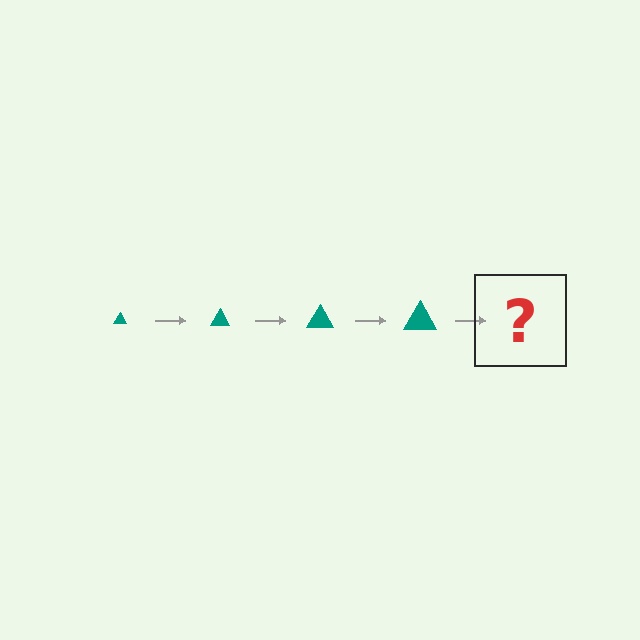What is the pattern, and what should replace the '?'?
The pattern is that the triangle gets progressively larger each step. The '?' should be a teal triangle, larger than the previous one.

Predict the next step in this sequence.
The next step is a teal triangle, larger than the previous one.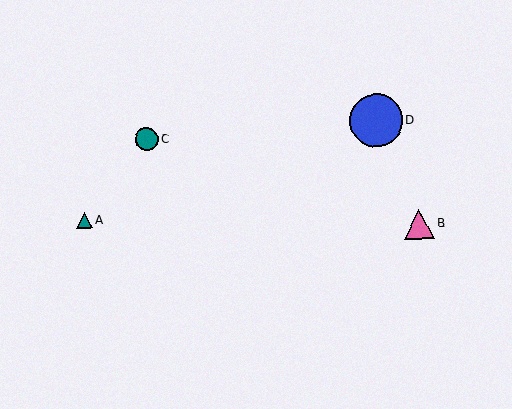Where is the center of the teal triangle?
The center of the teal triangle is at (84, 220).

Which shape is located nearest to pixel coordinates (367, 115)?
The blue circle (labeled D) at (376, 120) is nearest to that location.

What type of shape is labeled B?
Shape B is a pink triangle.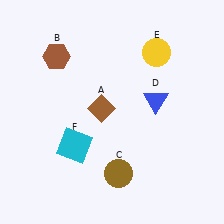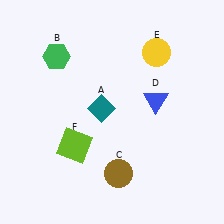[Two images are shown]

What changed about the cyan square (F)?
In Image 1, F is cyan. In Image 2, it changed to lime.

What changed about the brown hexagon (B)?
In Image 1, B is brown. In Image 2, it changed to green.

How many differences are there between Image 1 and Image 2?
There are 3 differences between the two images.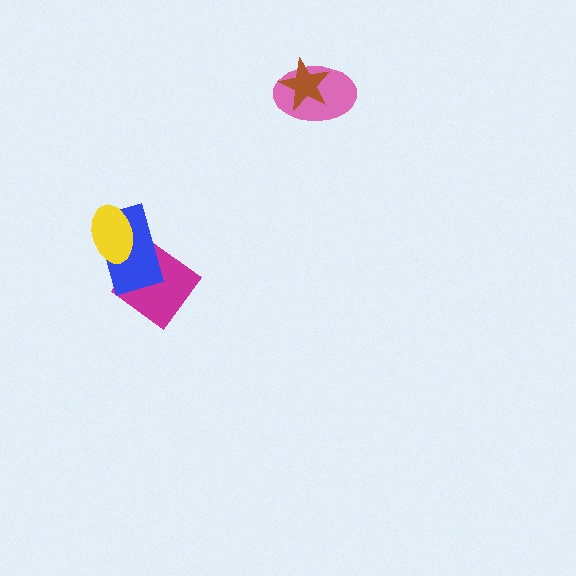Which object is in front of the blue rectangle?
The yellow ellipse is in front of the blue rectangle.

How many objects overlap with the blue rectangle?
2 objects overlap with the blue rectangle.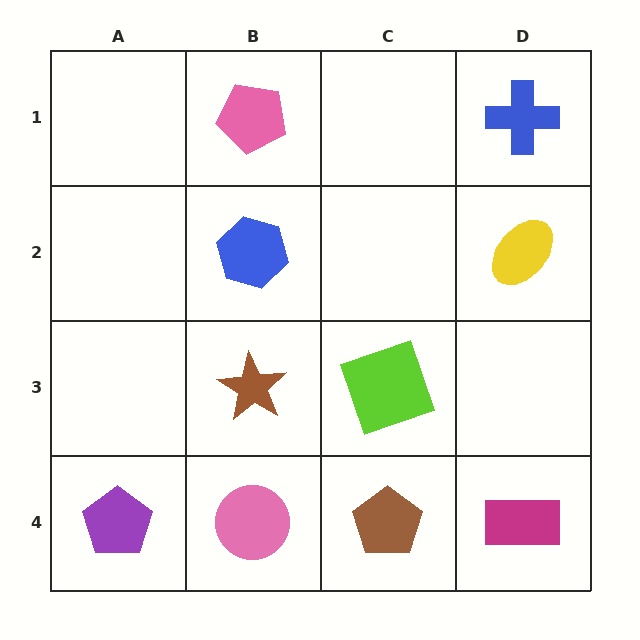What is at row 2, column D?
A yellow ellipse.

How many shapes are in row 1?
2 shapes.